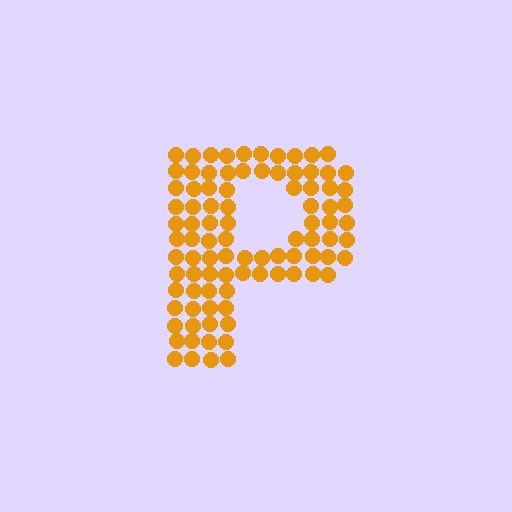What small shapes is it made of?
It is made of small circles.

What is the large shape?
The large shape is the letter P.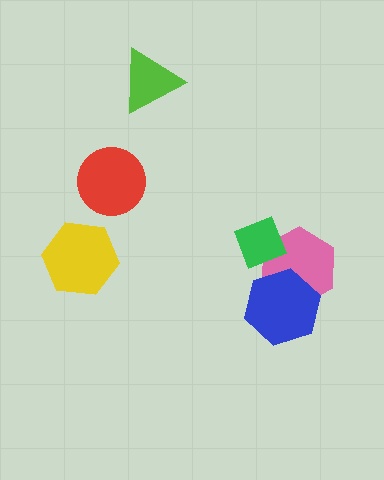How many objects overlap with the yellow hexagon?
0 objects overlap with the yellow hexagon.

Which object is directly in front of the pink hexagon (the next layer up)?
The blue hexagon is directly in front of the pink hexagon.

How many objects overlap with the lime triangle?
0 objects overlap with the lime triangle.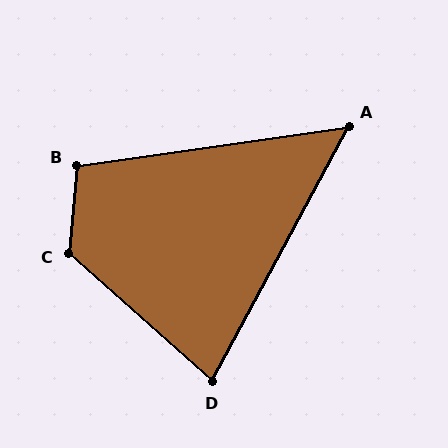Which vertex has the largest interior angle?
C, at approximately 126 degrees.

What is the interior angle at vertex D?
Approximately 76 degrees (acute).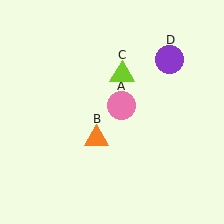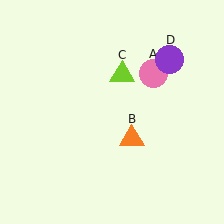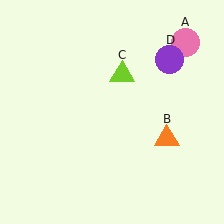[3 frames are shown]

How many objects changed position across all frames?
2 objects changed position: pink circle (object A), orange triangle (object B).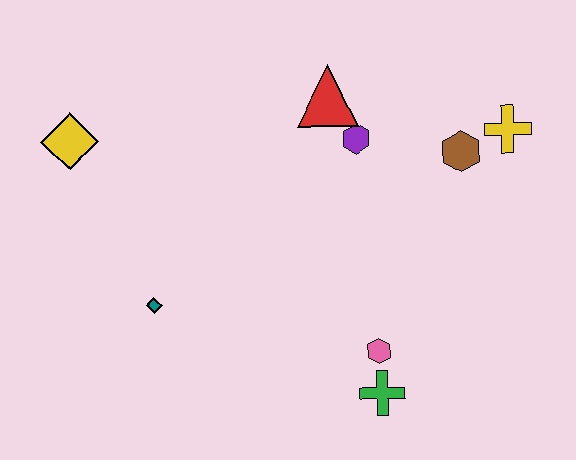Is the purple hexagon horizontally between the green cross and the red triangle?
Yes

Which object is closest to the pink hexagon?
The green cross is closest to the pink hexagon.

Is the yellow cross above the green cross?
Yes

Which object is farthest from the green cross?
The yellow diamond is farthest from the green cross.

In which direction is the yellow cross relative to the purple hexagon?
The yellow cross is to the right of the purple hexagon.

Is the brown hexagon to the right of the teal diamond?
Yes